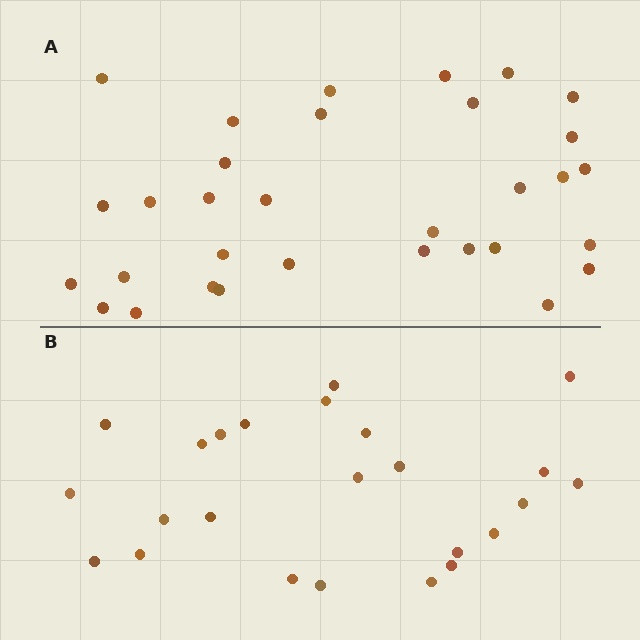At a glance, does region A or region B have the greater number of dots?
Region A (the top region) has more dots.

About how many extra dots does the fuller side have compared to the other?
Region A has roughly 8 or so more dots than region B.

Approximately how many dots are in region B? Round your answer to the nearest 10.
About 20 dots. (The exact count is 24, which rounds to 20.)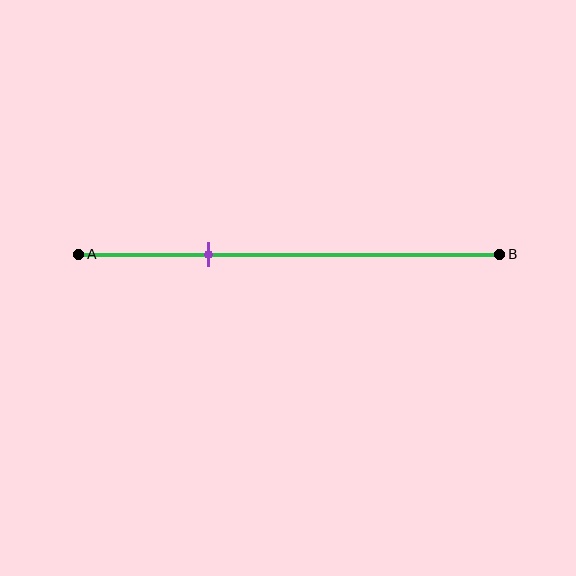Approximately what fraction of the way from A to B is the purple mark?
The purple mark is approximately 30% of the way from A to B.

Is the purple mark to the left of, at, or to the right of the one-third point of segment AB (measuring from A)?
The purple mark is approximately at the one-third point of segment AB.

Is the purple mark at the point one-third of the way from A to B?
Yes, the mark is approximately at the one-third point.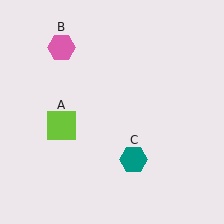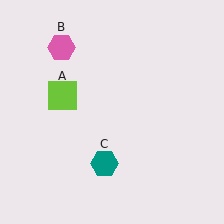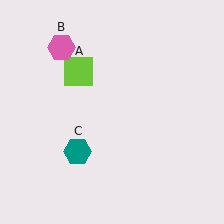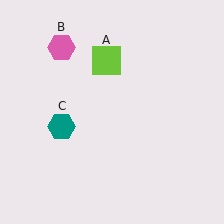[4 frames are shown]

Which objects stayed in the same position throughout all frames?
Pink hexagon (object B) remained stationary.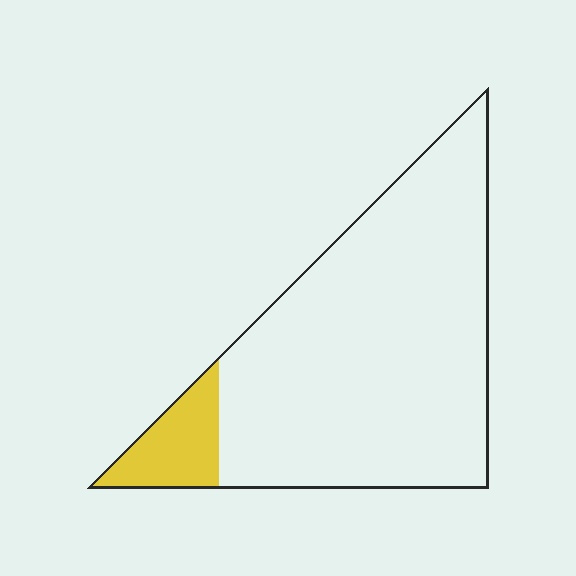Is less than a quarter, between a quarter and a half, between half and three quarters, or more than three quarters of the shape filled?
Less than a quarter.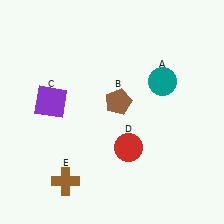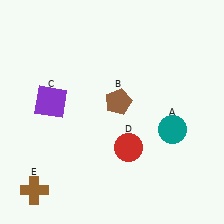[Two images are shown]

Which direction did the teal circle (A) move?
The teal circle (A) moved down.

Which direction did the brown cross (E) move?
The brown cross (E) moved left.